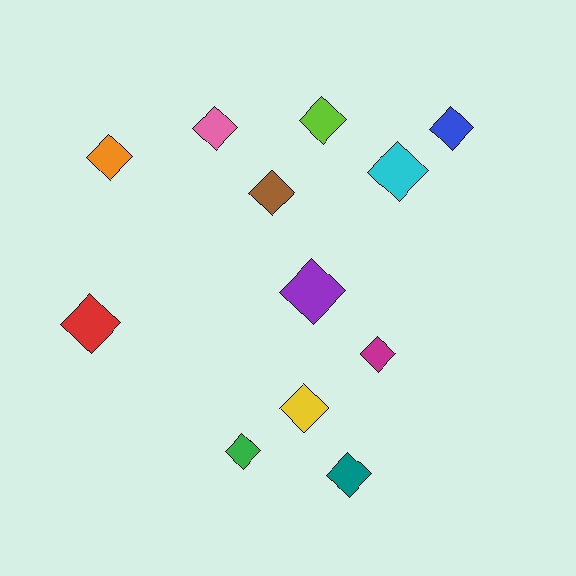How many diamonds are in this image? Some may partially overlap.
There are 12 diamonds.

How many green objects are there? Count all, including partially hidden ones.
There is 1 green object.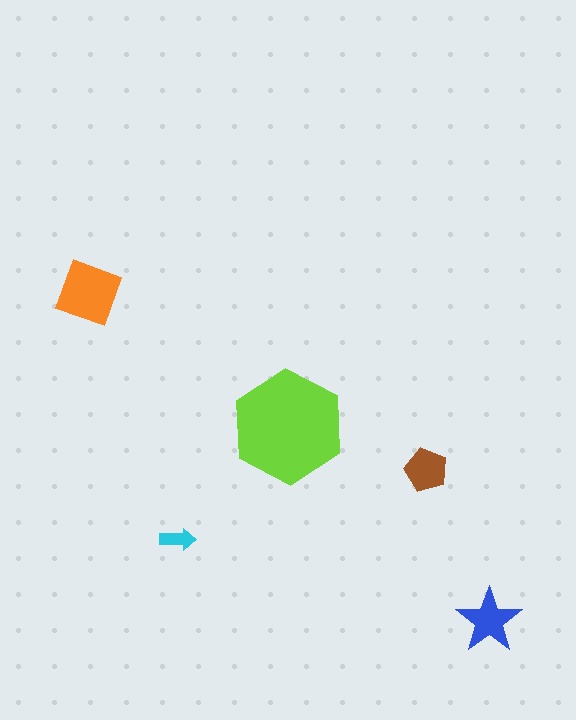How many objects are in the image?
There are 5 objects in the image.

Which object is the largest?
The lime hexagon.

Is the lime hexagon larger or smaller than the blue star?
Larger.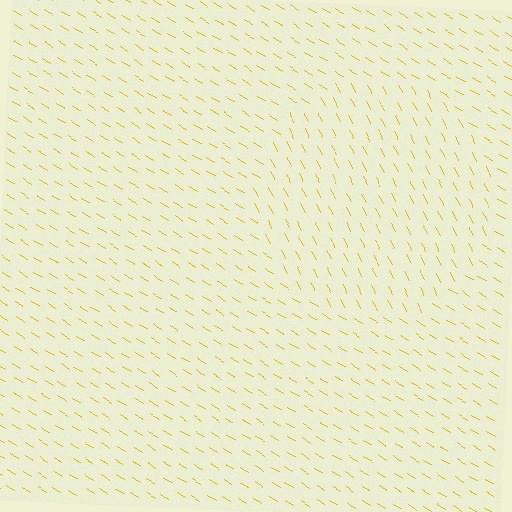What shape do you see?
I see a circle.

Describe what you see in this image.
The image is filled with small yellow line segments. A circle region in the image has lines oriented differently from the surrounding lines, creating a visible texture boundary.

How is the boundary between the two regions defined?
The boundary is defined purely by a change in line orientation (approximately 31 degrees difference). All lines are the same color and thickness.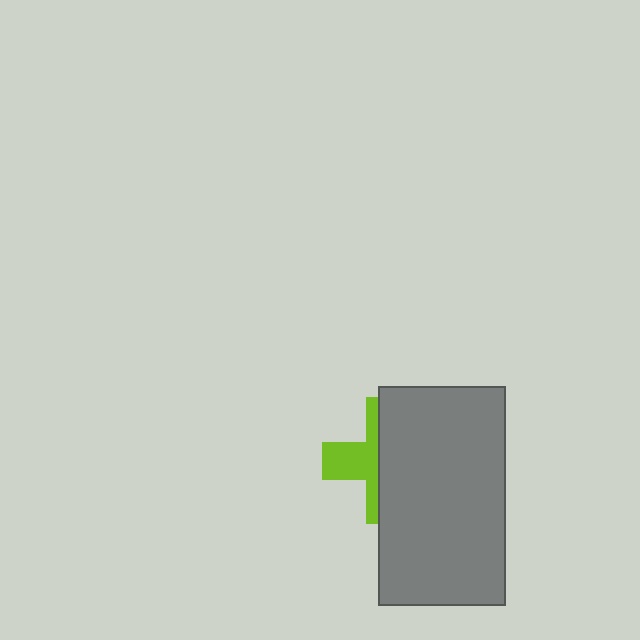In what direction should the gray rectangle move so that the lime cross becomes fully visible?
The gray rectangle should move right. That is the shortest direction to clear the overlap and leave the lime cross fully visible.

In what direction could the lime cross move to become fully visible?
The lime cross could move left. That would shift it out from behind the gray rectangle entirely.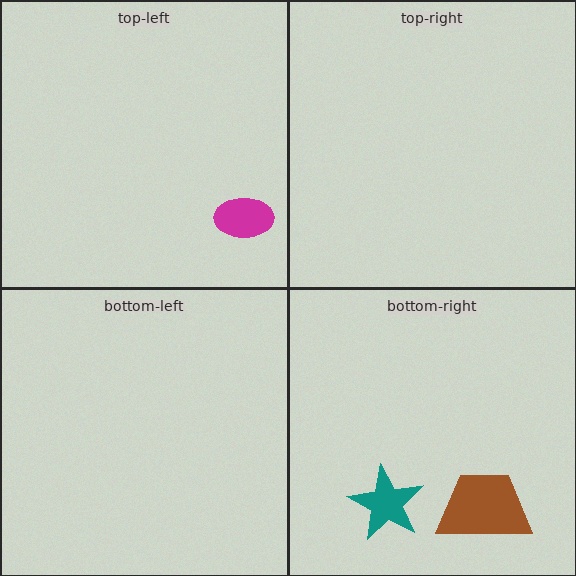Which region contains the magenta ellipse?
The top-left region.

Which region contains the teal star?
The bottom-right region.